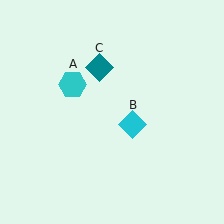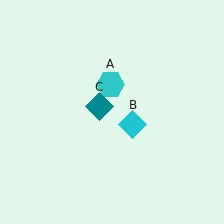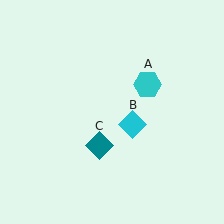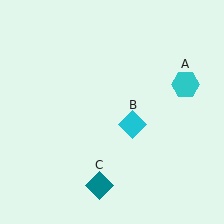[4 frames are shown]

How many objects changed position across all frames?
2 objects changed position: cyan hexagon (object A), teal diamond (object C).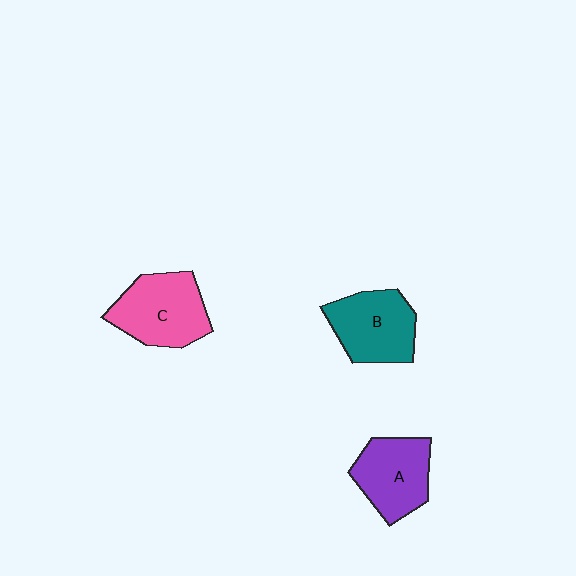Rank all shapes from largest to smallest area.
From largest to smallest: C (pink), B (teal), A (purple).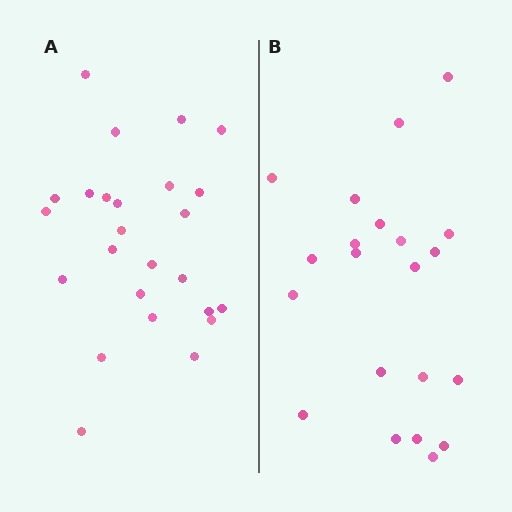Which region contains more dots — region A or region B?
Region A (the left region) has more dots.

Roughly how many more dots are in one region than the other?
Region A has about 4 more dots than region B.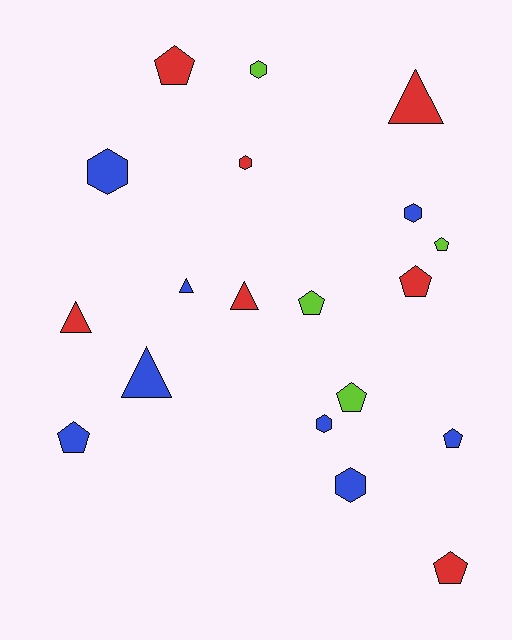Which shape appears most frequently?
Pentagon, with 8 objects.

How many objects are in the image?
There are 19 objects.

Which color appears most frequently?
Blue, with 8 objects.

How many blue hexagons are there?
There are 4 blue hexagons.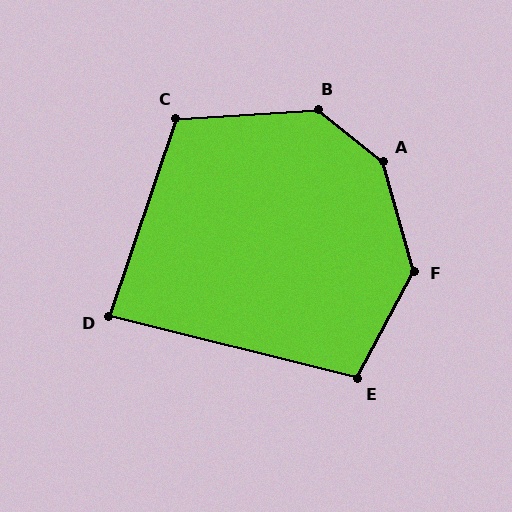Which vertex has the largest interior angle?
A, at approximately 144 degrees.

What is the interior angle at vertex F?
Approximately 137 degrees (obtuse).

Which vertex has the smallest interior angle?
D, at approximately 85 degrees.